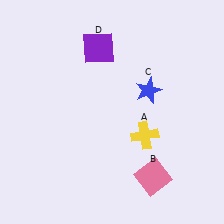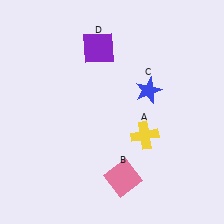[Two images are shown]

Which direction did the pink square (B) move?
The pink square (B) moved left.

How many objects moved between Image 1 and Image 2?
1 object moved between the two images.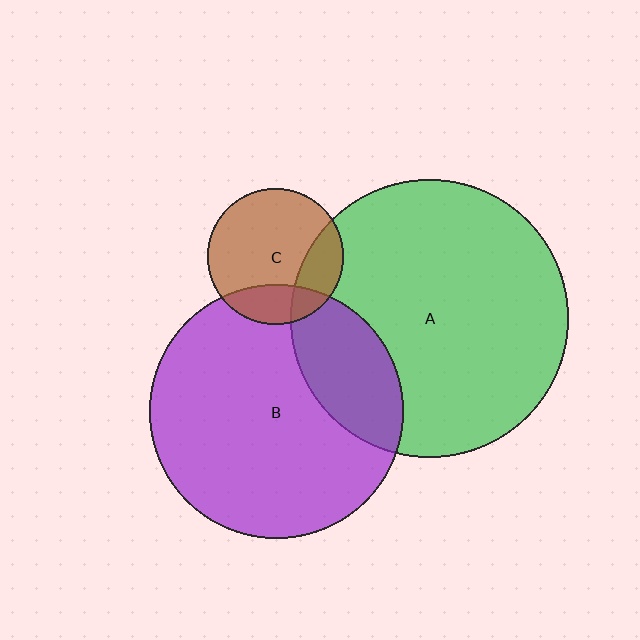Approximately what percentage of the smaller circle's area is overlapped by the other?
Approximately 20%.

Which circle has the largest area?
Circle A (green).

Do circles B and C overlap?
Yes.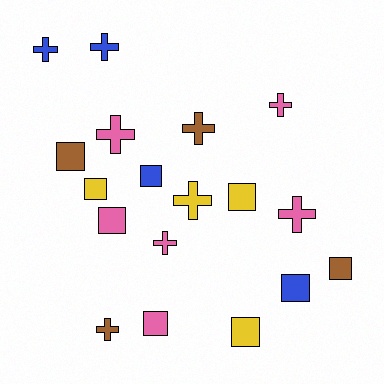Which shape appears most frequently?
Cross, with 9 objects.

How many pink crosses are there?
There are 4 pink crosses.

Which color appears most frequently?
Pink, with 6 objects.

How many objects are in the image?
There are 18 objects.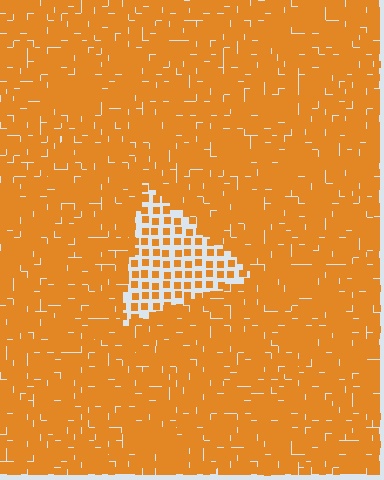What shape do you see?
I see a triangle.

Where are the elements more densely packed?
The elements are more densely packed outside the triangle boundary.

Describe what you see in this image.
The image contains small orange elements arranged at two different densities. A triangle-shaped region is visible where the elements are less densely packed than the surrounding area.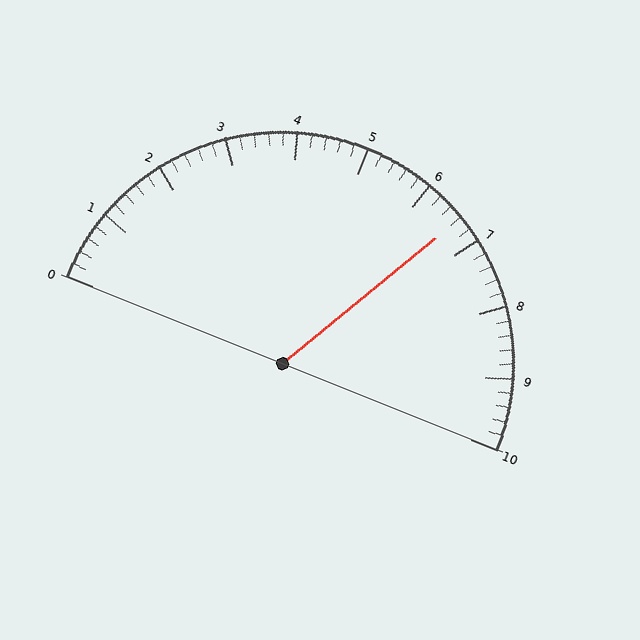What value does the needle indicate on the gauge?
The needle indicates approximately 6.6.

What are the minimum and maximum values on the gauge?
The gauge ranges from 0 to 10.